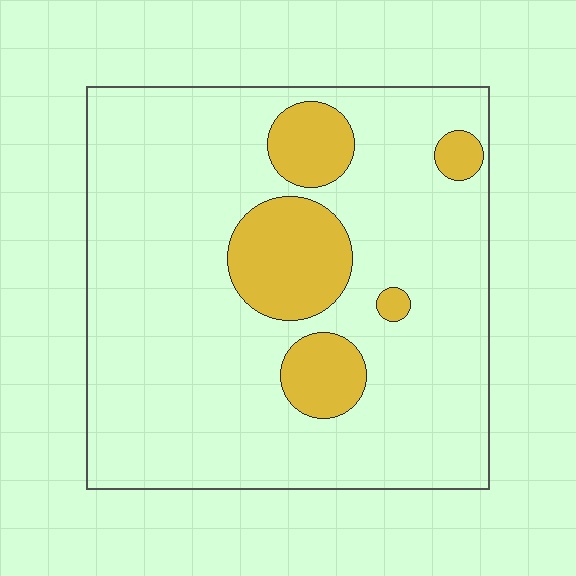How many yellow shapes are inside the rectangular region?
5.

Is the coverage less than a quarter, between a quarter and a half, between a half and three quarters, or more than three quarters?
Less than a quarter.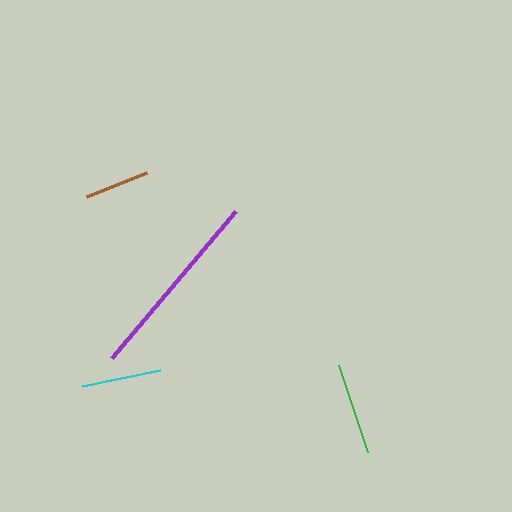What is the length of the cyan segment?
The cyan segment is approximately 79 pixels long.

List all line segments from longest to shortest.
From longest to shortest: purple, green, cyan, brown.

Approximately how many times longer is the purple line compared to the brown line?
The purple line is approximately 3.0 times the length of the brown line.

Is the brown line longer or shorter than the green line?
The green line is longer than the brown line.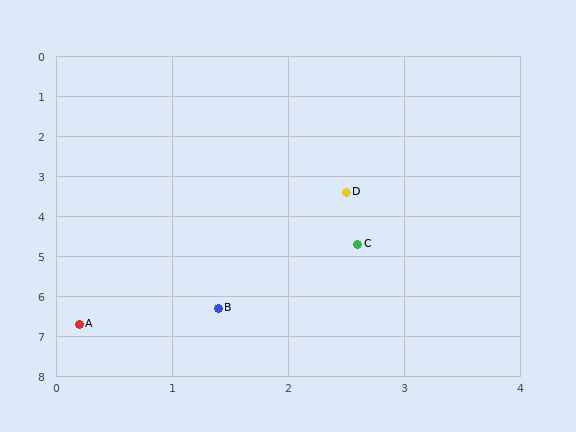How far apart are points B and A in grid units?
Points B and A are about 1.3 grid units apart.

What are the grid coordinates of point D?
Point D is at approximately (2.5, 3.4).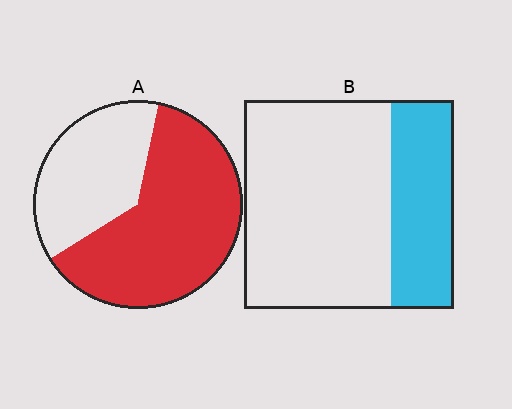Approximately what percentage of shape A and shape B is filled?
A is approximately 65% and B is approximately 30%.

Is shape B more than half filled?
No.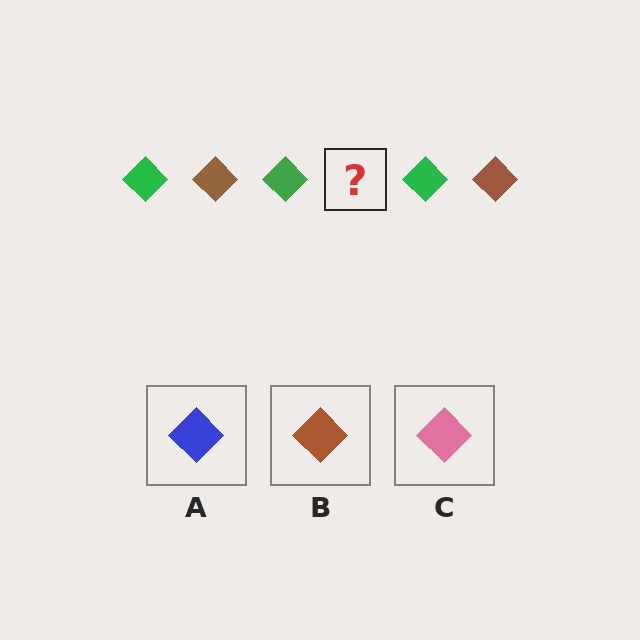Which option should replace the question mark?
Option B.